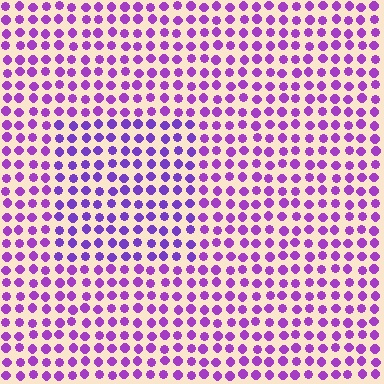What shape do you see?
I see a rectangle.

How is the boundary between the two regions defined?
The boundary is defined purely by a slight shift in hue (about 20 degrees). Spacing, size, and orientation are identical on both sides.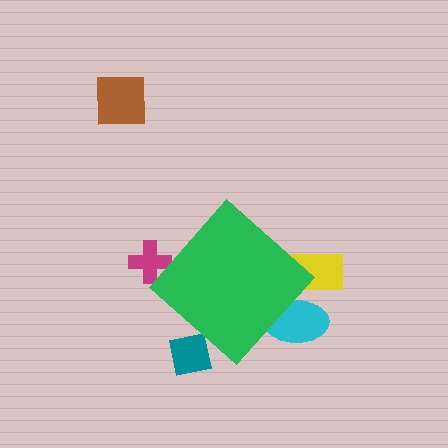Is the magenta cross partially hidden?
Yes, the magenta cross is partially hidden behind the green diamond.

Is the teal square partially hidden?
Yes, the teal square is partially hidden behind the green diamond.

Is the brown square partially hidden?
No, the brown square is fully visible.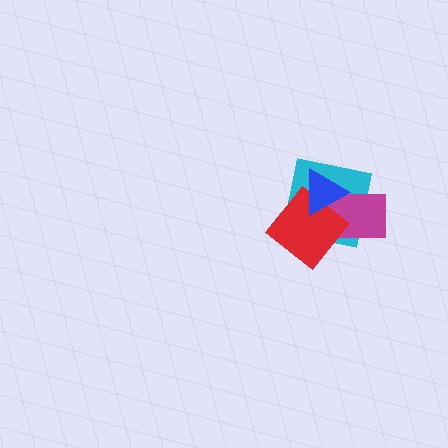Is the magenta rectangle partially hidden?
Yes, it is partially covered by another shape.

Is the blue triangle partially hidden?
No, no other shape covers it.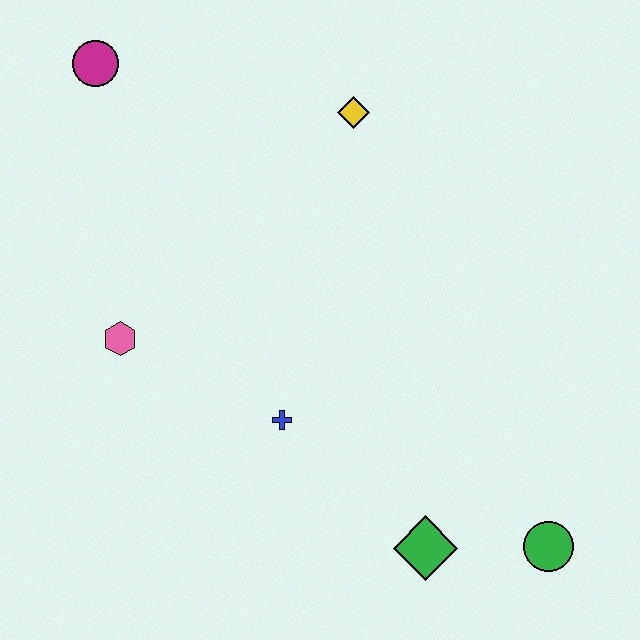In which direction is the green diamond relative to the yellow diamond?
The green diamond is below the yellow diamond.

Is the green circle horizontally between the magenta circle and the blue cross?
No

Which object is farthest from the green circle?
The magenta circle is farthest from the green circle.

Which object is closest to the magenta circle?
The yellow diamond is closest to the magenta circle.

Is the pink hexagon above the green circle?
Yes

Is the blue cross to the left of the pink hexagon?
No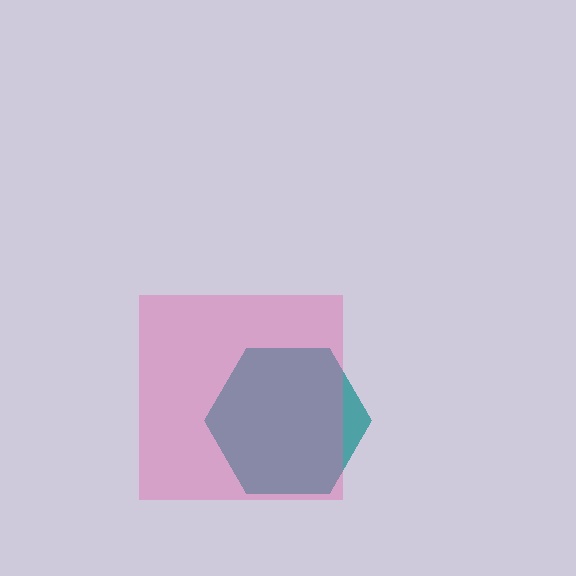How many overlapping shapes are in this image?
There are 2 overlapping shapes in the image.